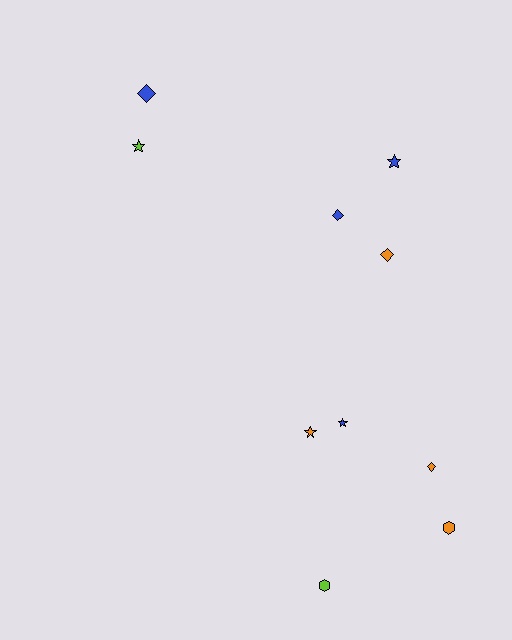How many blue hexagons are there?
There are no blue hexagons.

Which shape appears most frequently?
Star, with 4 objects.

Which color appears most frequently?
Blue, with 4 objects.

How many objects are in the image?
There are 10 objects.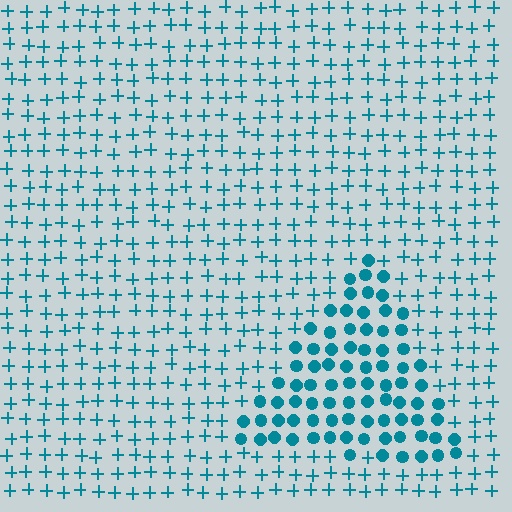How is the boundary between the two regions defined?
The boundary is defined by a change in element shape: circles inside vs. plus signs outside. All elements share the same color and spacing.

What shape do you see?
I see a triangle.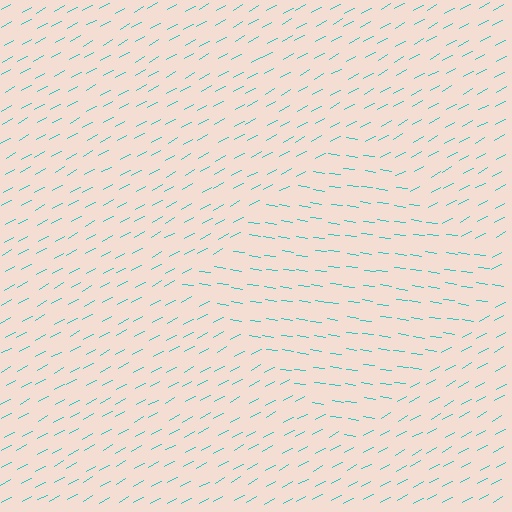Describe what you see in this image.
The image is filled with small cyan line segments. A diamond region in the image has lines oriented differently from the surrounding lines, creating a visible texture boundary.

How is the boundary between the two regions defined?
The boundary is defined purely by a change in line orientation (approximately 36 degrees difference). All lines are the same color and thickness.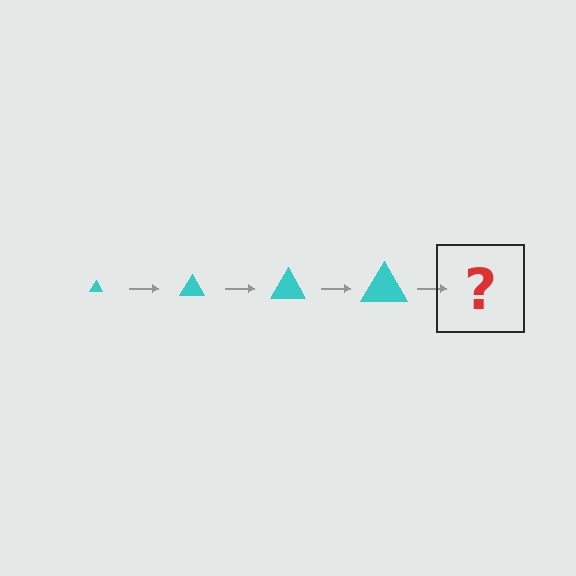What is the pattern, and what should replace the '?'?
The pattern is that the triangle gets progressively larger each step. The '?' should be a cyan triangle, larger than the previous one.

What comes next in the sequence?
The next element should be a cyan triangle, larger than the previous one.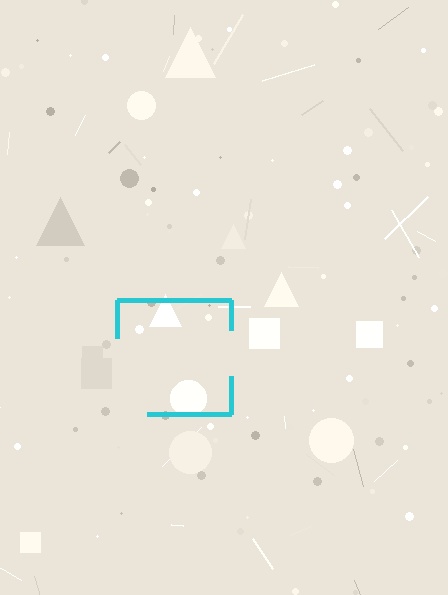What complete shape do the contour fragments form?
The contour fragments form a square.